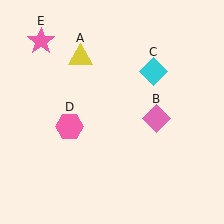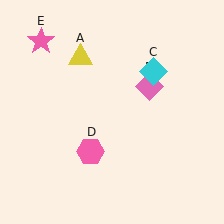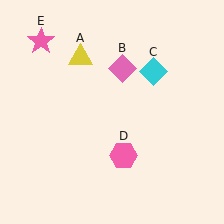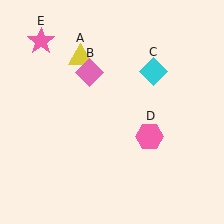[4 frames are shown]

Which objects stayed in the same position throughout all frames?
Yellow triangle (object A) and cyan diamond (object C) and pink star (object E) remained stationary.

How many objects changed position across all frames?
2 objects changed position: pink diamond (object B), pink hexagon (object D).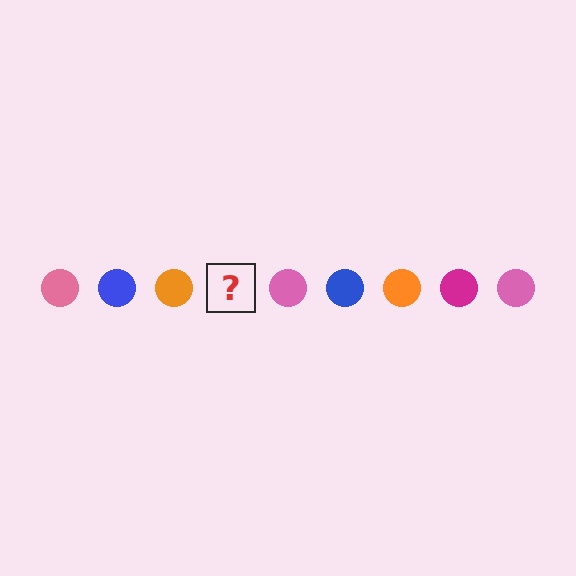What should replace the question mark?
The question mark should be replaced with a magenta circle.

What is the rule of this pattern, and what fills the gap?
The rule is that the pattern cycles through pink, blue, orange, magenta circles. The gap should be filled with a magenta circle.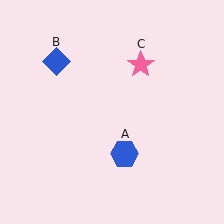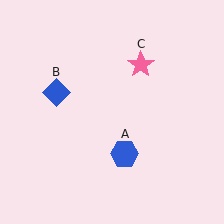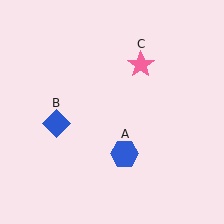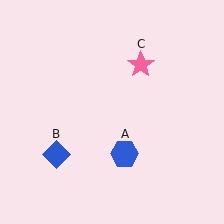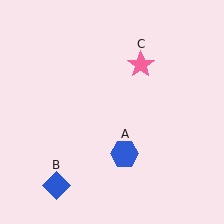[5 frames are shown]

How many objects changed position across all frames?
1 object changed position: blue diamond (object B).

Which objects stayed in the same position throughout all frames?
Blue hexagon (object A) and pink star (object C) remained stationary.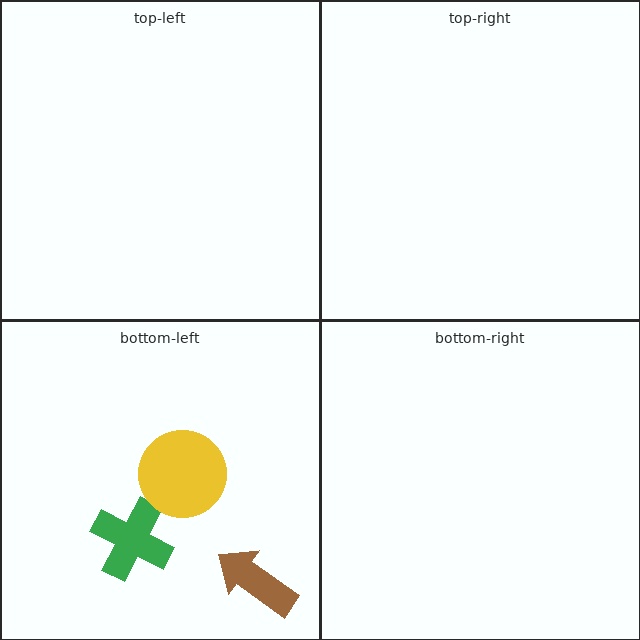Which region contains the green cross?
The bottom-left region.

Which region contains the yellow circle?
The bottom-left region.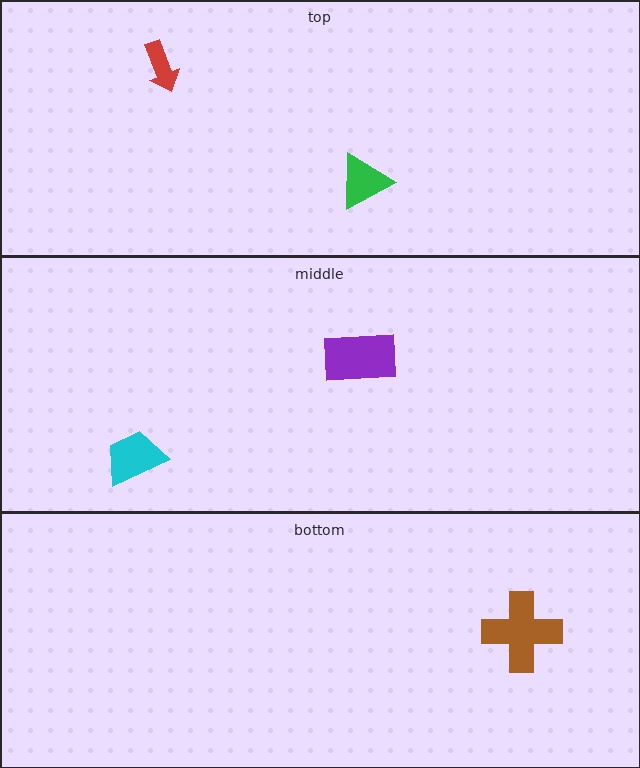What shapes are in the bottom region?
The brown cross.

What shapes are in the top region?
The green triangle, the red arrow.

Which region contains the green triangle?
The top region.